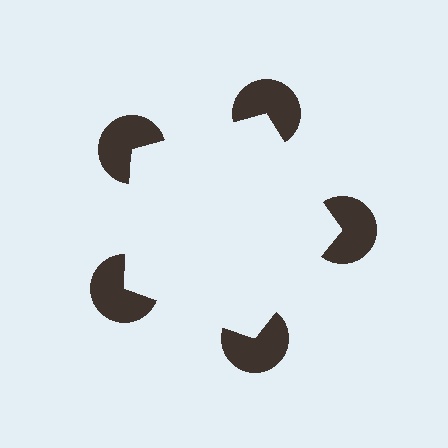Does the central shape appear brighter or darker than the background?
It typically appears slightly brighter than the background, even though no actual brightness change is drawn.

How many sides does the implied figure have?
5 sides.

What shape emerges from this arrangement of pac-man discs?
An illusory pentagon — its edges are inferred from the aligned wedge cuts in the pac-man discs, not physically drawn.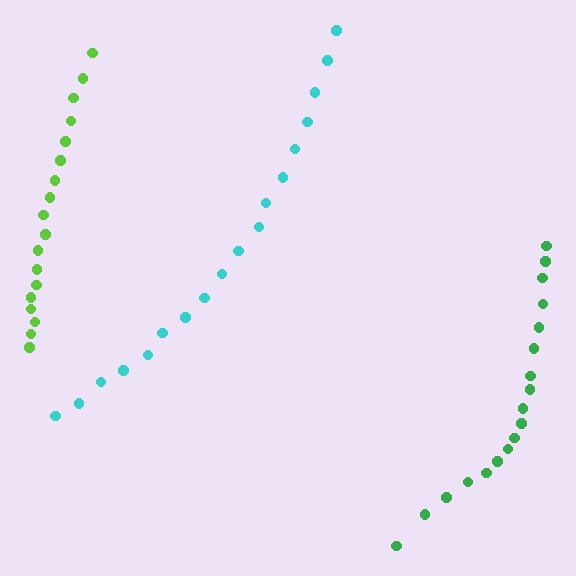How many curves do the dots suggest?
There are 3 distinct paths.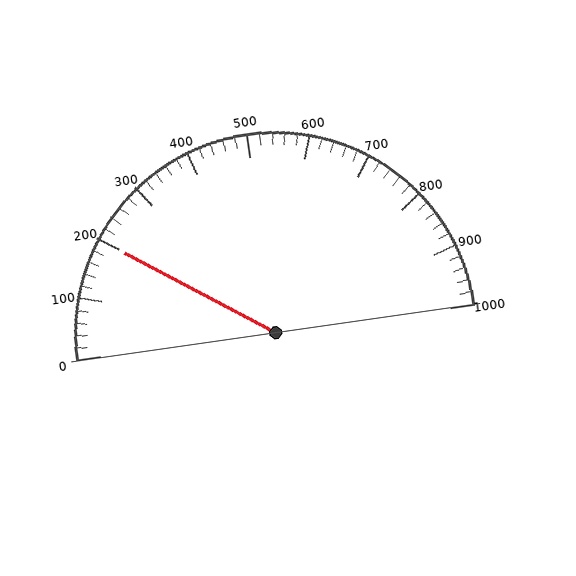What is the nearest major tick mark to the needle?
The nearest major tick mark is 200.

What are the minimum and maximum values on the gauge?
The gauge ranges from 0 to 1000.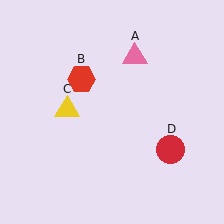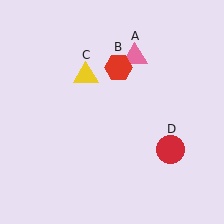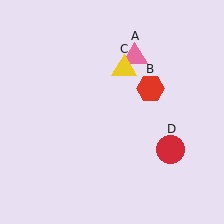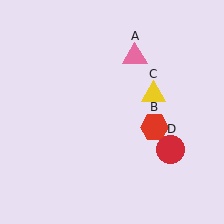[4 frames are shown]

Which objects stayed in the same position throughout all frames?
Pink triangle (object A) and red circle (object D) remained stationary.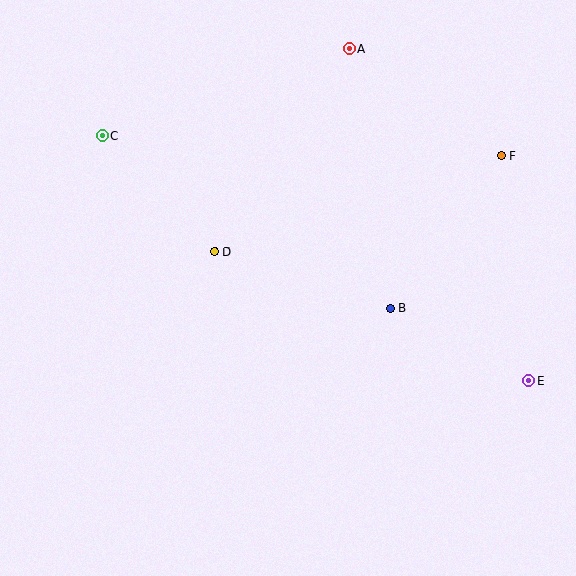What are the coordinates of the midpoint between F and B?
The midpoint between F and B is at (445, 232).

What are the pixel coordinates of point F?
Point F is at (501, 156).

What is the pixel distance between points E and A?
The distance between E and A is 378 pixels.